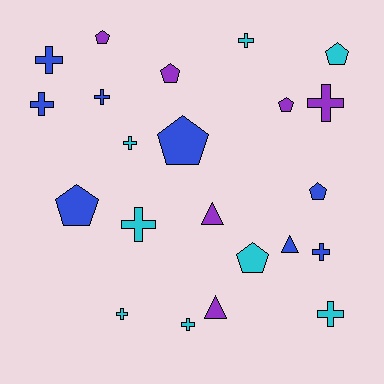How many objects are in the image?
There are 22 objects.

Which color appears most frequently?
Cyan, with 8 objects.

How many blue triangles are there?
There is 1 blue triangle.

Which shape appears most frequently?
Cross, with 11 objects.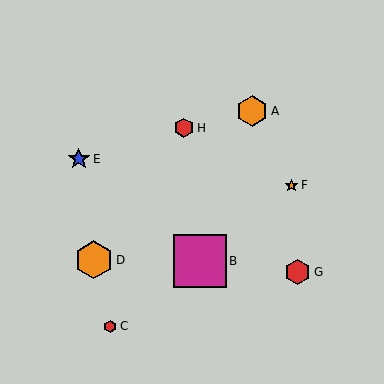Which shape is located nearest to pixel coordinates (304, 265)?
The red hexagon (labeled G) at (298, 272) is nearest to that location.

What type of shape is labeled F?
Shape F is an orange star.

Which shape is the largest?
The magenta square (labeled B) is the largest.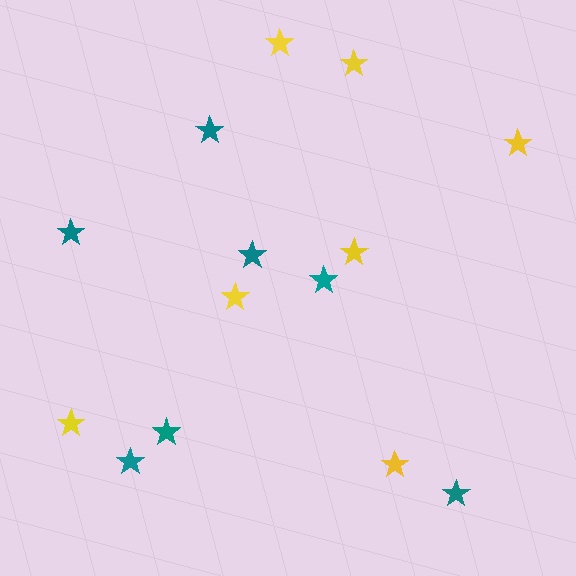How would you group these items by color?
There are 2 groups: one group of yellow stars (7) and one group of teal stars (7).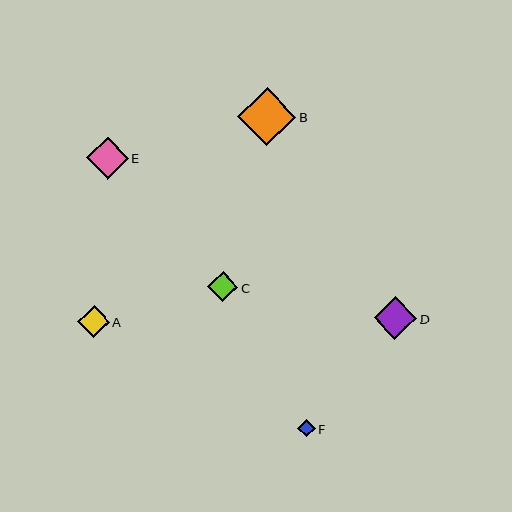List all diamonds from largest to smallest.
From largest to smallest: B, D, E, A, C, F.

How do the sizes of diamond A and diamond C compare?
Diamond A and diamond C are approximately the same size.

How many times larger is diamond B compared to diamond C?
Diamond B is approximately 1.9 times the size of diamond C.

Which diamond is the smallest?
Diamond F is the smallest with a size of approximately 17 pixels.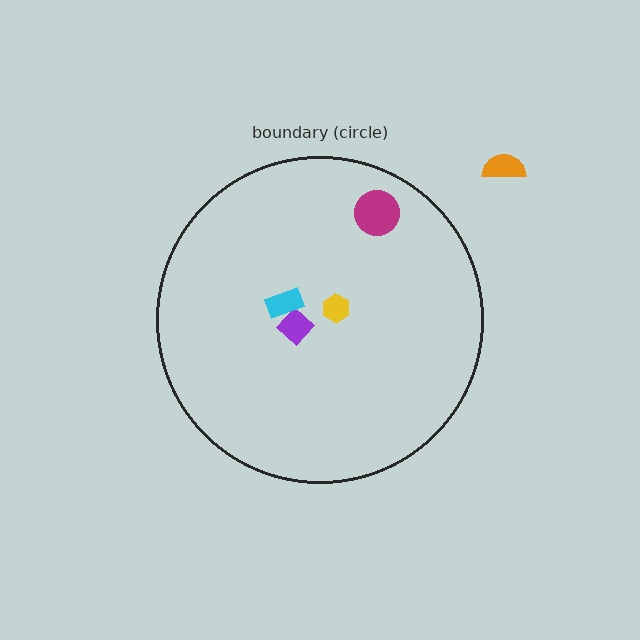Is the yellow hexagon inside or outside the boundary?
Inside.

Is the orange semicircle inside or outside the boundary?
Outside.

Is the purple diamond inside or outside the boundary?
Inside.